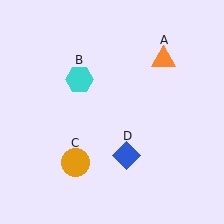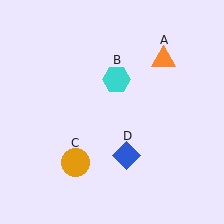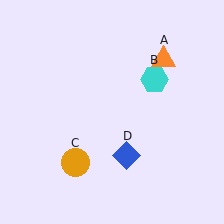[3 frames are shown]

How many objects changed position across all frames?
1 object changed position: cyan hexagon (object B).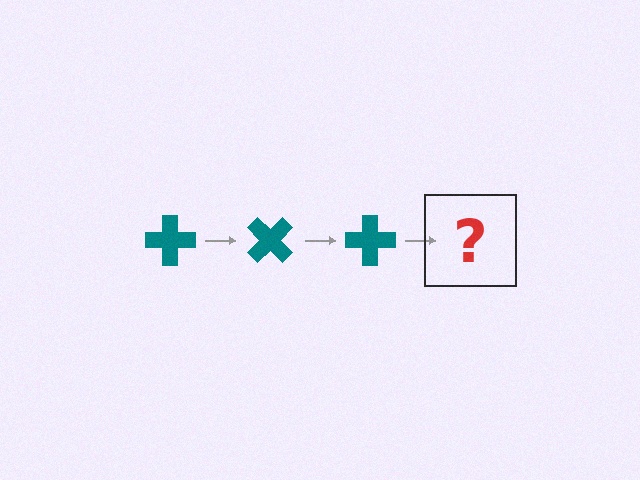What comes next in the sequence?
The next element should be a teal cross rotated 135 degrees.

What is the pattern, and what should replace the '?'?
The pattern is that the cross rotates 45 degrees each step. The '?' should be a teal cross rotated 135 degrees.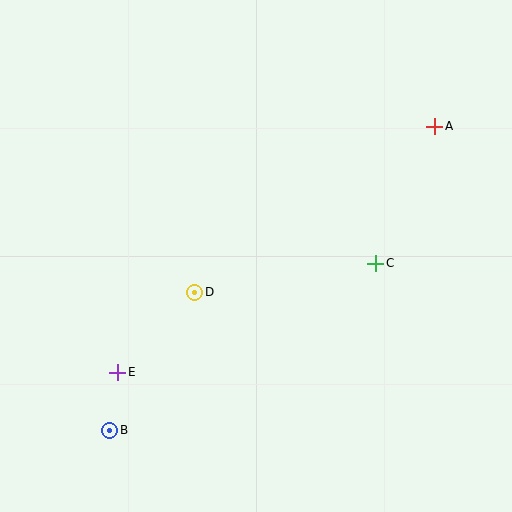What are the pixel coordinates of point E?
Point E is at (118, 372).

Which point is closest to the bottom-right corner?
Point C is closest to the bottom-right corner.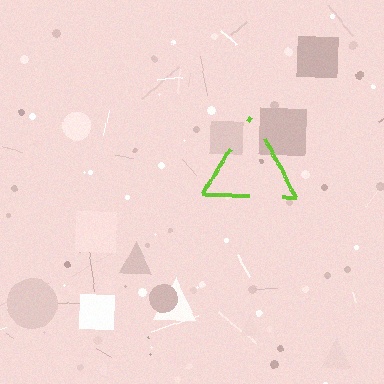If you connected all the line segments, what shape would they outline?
They would outline a triangle.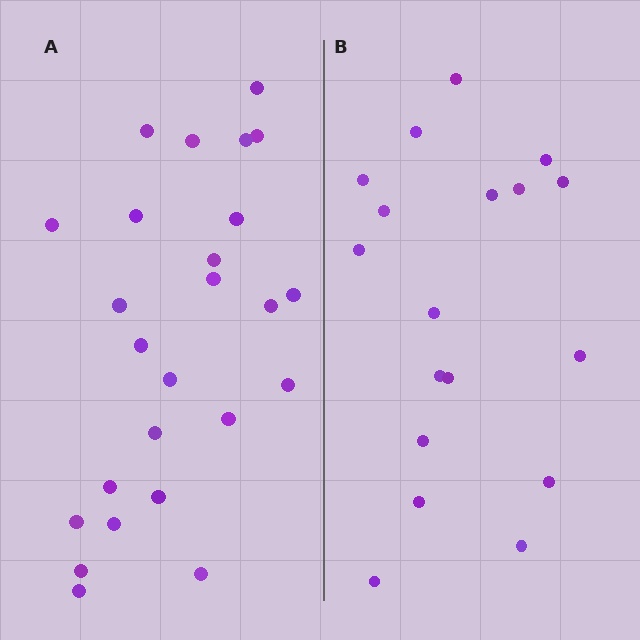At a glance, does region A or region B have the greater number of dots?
Region A (the left region) has more dots.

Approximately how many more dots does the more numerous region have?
Region A has roughly 8 or so more dots than region B.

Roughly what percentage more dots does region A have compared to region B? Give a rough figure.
About 40% more.